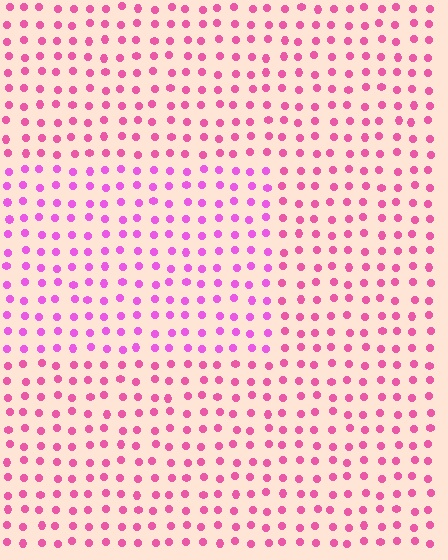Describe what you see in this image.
The image is filled with small pink elements in a uniform arrangement. A rectangle-shaped region is visible where the elements are tinted to a slightly different hue, forming a subtle color boundary.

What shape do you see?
I see a rectangle.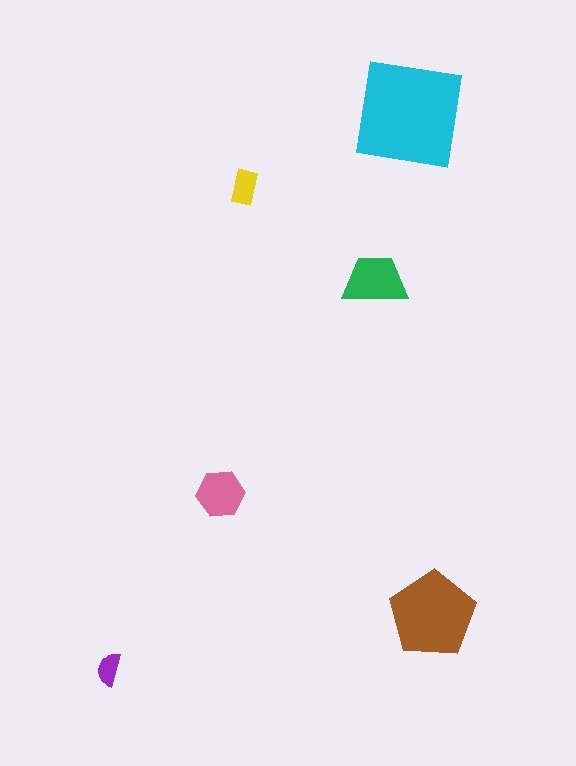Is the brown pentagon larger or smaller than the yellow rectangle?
Larger.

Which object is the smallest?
The purple semicircle.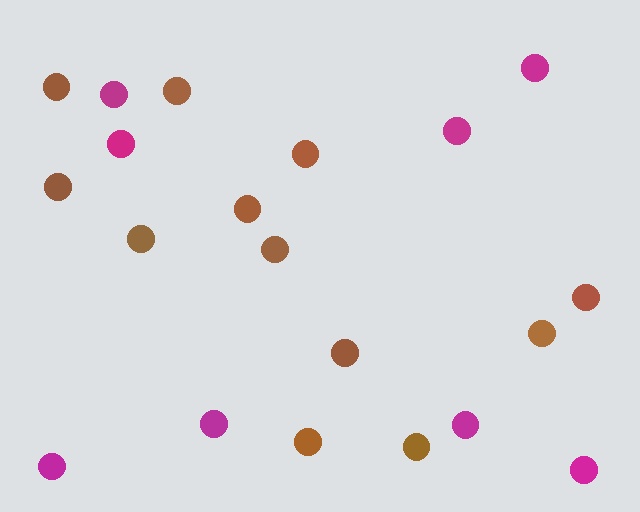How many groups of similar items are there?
There are 2 groups: one group of brown circles (12) and one group of magenta circles (8).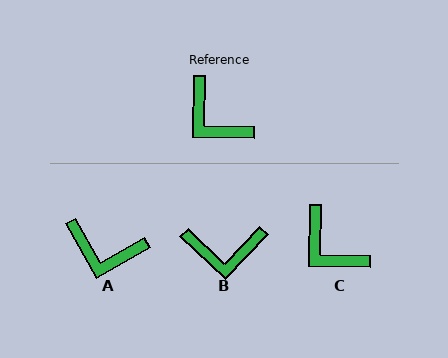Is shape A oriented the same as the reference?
No, it is off by about 30 degrees.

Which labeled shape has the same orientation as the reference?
C.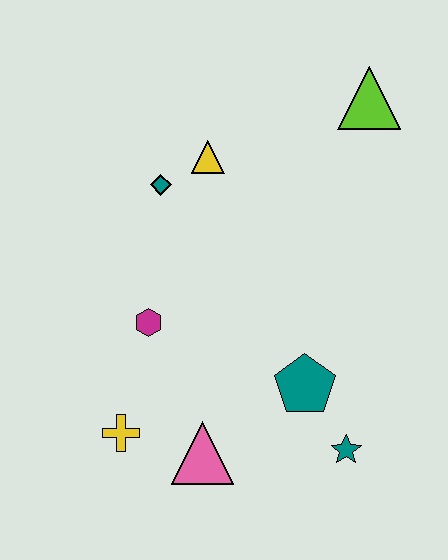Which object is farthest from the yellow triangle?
The teal star is farthest from the yellow triangle.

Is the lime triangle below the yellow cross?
No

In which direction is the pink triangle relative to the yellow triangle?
The pink triangle is below the yellow triangle.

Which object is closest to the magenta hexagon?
The yellow cross is closest to the magenta hexagon.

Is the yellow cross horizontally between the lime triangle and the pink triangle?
No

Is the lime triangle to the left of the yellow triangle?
No